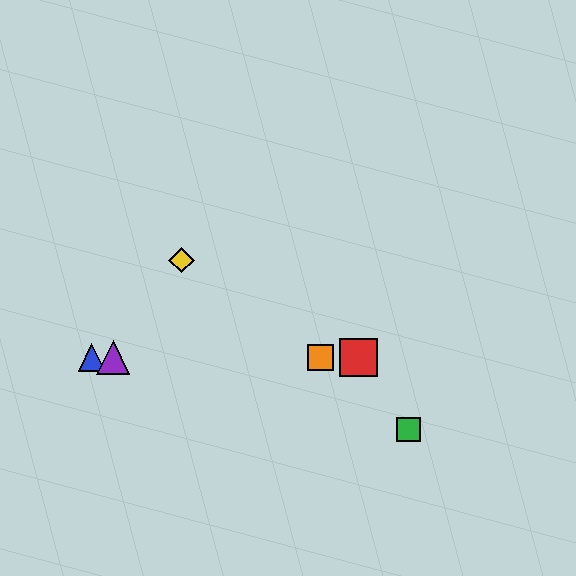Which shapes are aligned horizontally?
The red square, the blue triangle, the purple triangle, the orange square are aligned horizontally.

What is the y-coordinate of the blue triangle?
The blue triangle is at y≈358.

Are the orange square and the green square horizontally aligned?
No, the orange square is at y≈358 and the green square is at y≈429.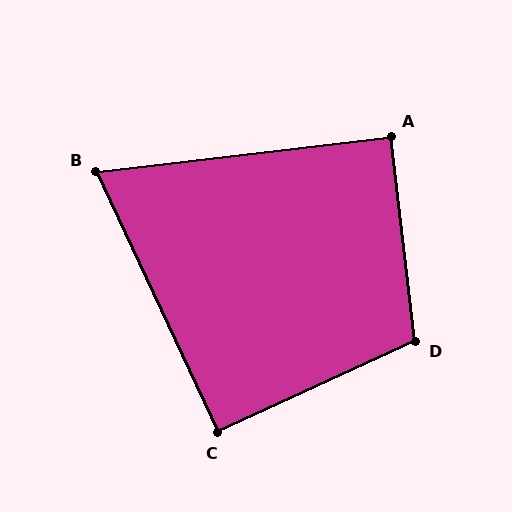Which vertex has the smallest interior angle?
B, at approximately 72 degrees.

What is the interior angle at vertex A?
Approximately 90 degrees (approximately right).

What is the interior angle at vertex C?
Approximately 90 degrees (approximately right).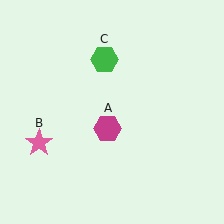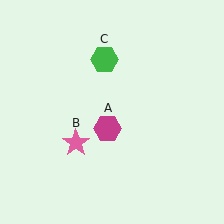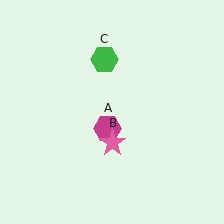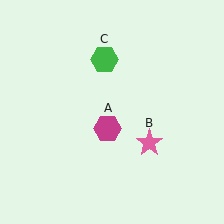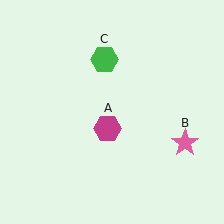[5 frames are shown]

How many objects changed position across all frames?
1 object changed position: pink star (object B).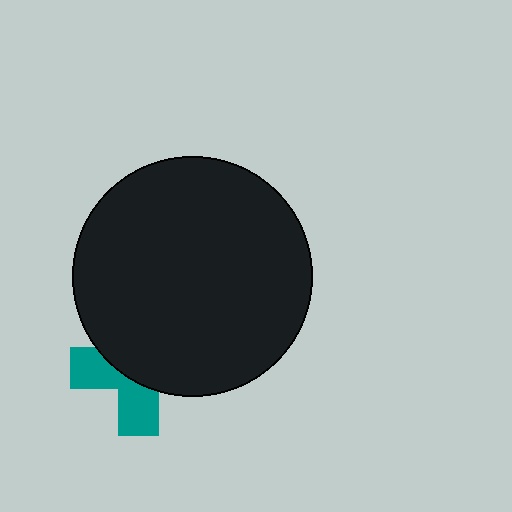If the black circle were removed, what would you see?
You would see the complete teal cross.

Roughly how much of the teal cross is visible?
A small part of it is visible (roughly 40%).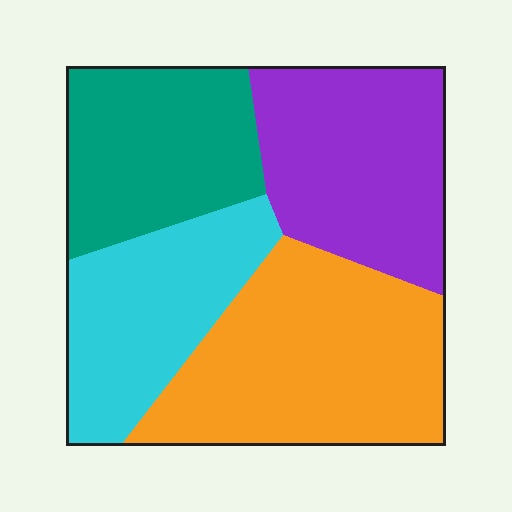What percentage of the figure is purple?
Purple covers roughly 25% of the figure.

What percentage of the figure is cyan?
Cyan takes up less than a quarter of the figure.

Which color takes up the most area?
Orange, at roughly 30%.